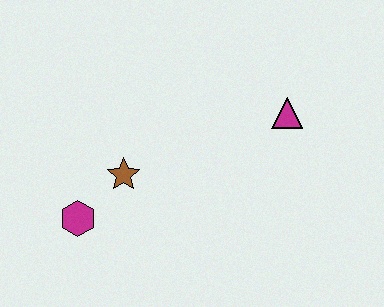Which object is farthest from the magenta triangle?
The magenta hexagon is farthest from the magenta triangle.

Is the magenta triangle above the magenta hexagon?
Yes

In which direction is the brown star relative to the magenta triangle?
The brown star is to the left of the magenta triangle.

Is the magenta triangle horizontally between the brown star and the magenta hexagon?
No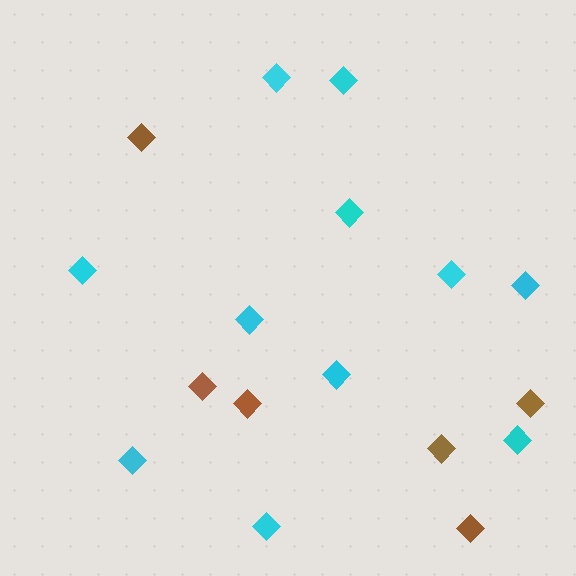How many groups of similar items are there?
There are 2 groups: one group of cyan diamonds (11) and one group of brown diamonds (6).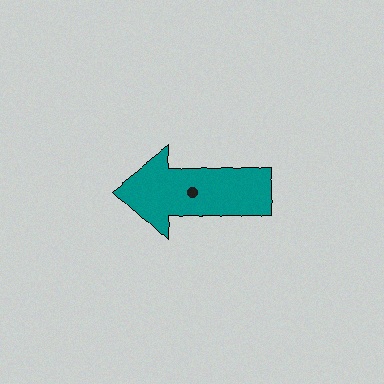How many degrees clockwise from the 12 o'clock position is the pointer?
Approximately 272 degrees.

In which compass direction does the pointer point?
West.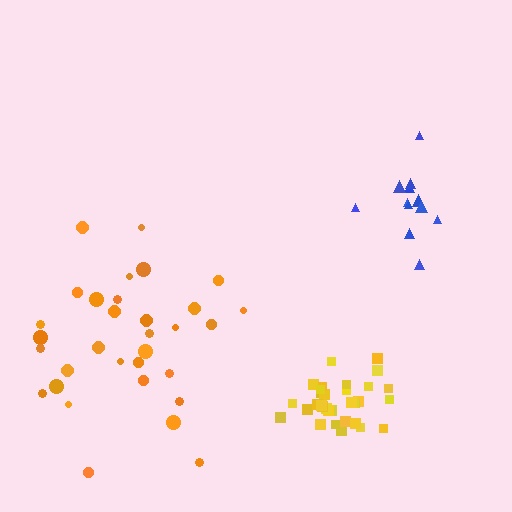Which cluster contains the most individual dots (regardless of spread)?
Yellow (34).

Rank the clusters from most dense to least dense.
yellow, blue, orange.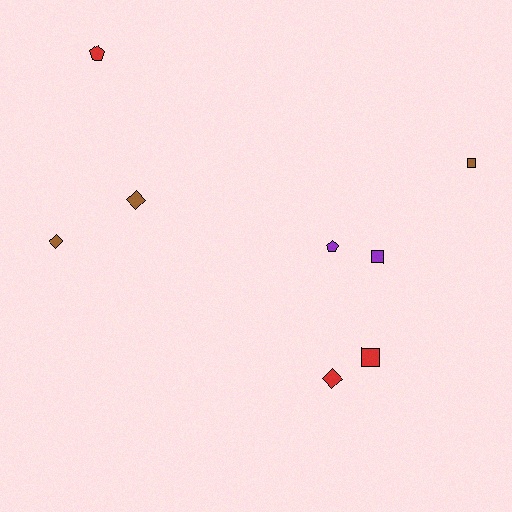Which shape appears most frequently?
Square, with 3 objects.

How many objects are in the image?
There are 8 objects.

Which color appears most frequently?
Brown, with 3 objects.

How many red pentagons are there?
There is 1 red pentagon.